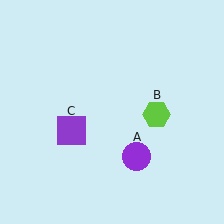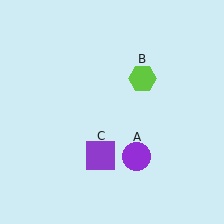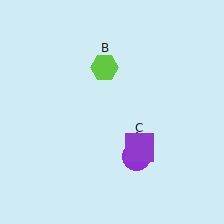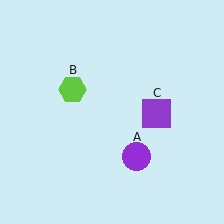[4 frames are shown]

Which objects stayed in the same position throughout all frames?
Purple circle (object A) remained stationary.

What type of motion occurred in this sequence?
The lime hexagon (object B), purple square (object C) rotated counterclockwise around the center of the scene.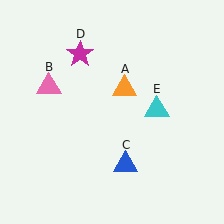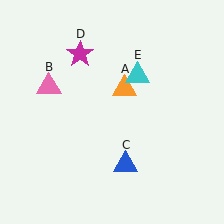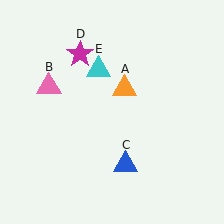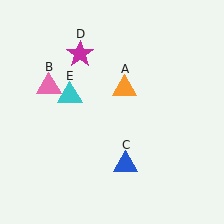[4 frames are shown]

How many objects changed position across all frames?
1 object changed position: cyan triangle (object E).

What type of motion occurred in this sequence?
The cyan triangle (object E) rotated counterclockwise around the center of the scene.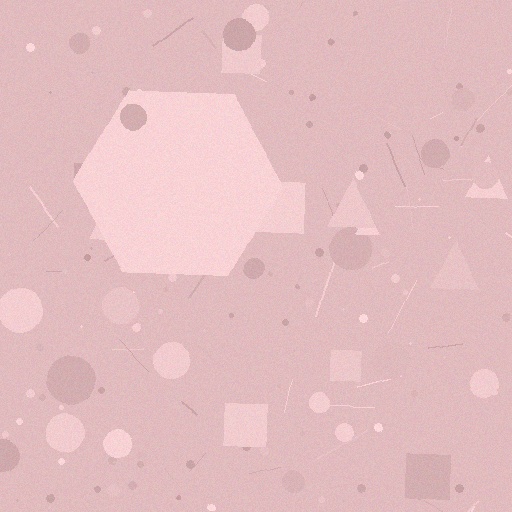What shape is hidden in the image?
A hexagon is hidden in the image.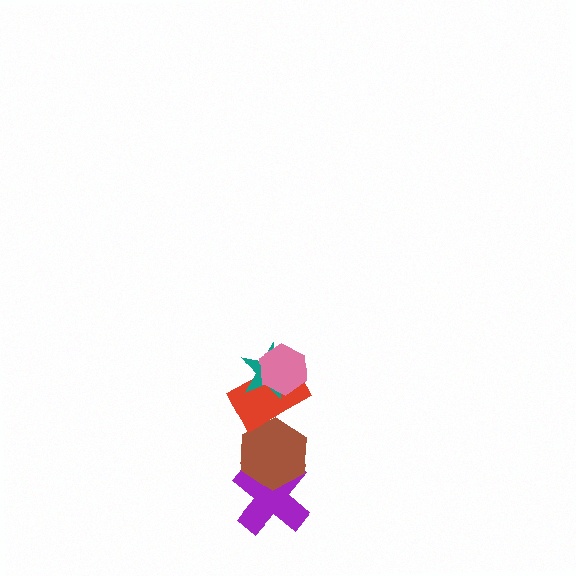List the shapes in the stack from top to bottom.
From top to bottom: the pink hexagon, the teal star, the red rectangle, the brown hexagon, the purple cross.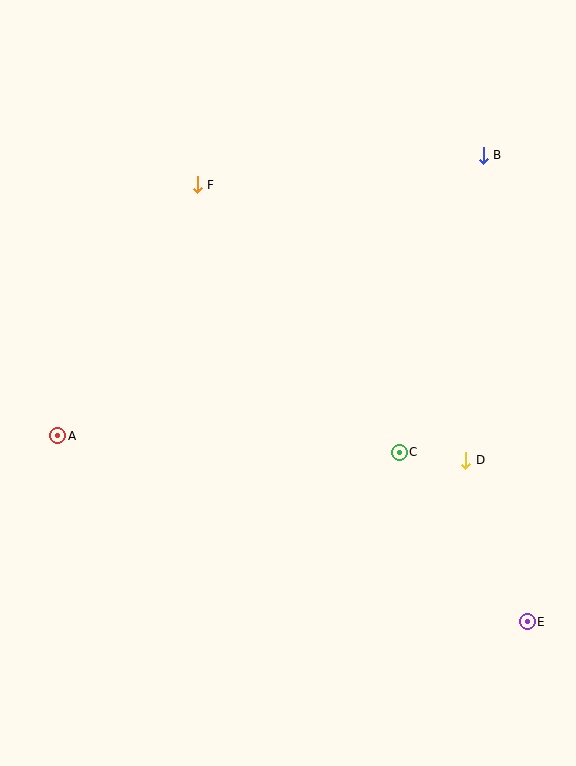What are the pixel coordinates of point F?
Point F is at (197, 185).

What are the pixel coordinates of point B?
Point B is at (483, 155).